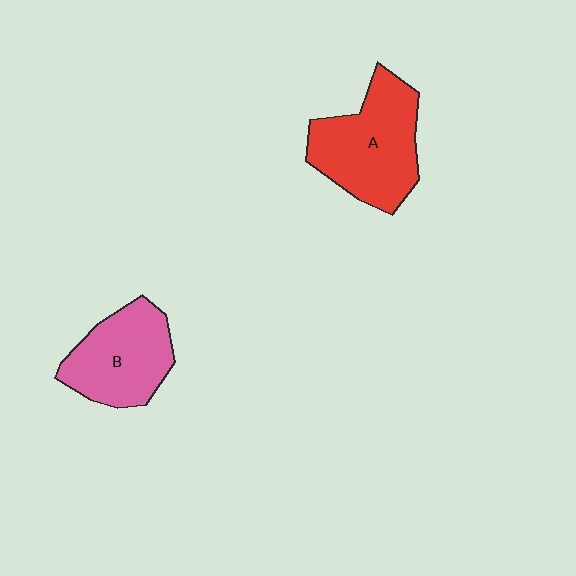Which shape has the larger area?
Shape A (red).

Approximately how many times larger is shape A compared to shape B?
Approximately 1.2 times.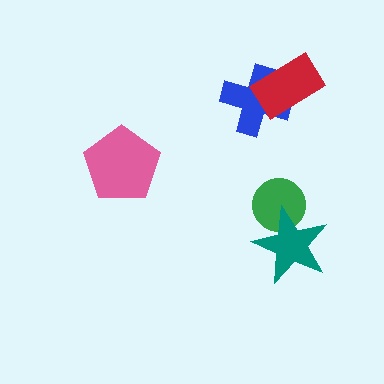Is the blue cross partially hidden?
Yes, it is partially covered by another shape.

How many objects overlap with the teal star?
1 object overlaps with the teal star.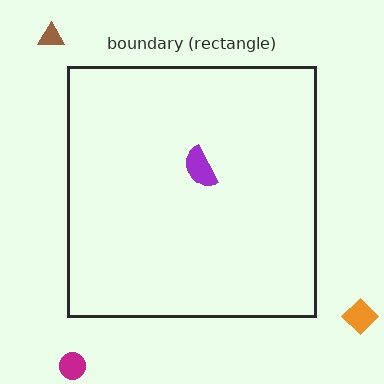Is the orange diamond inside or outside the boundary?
Outside.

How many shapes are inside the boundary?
1 inside, 3 outside.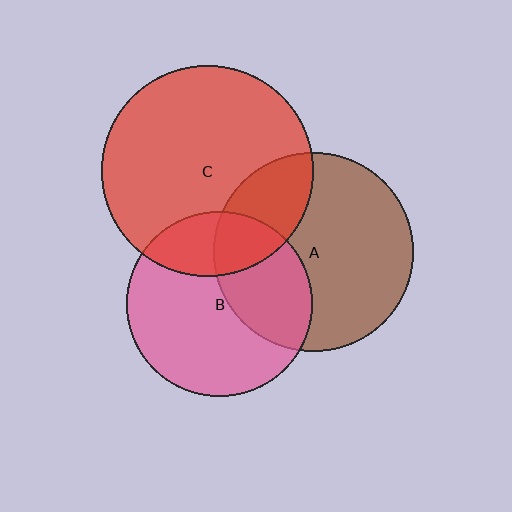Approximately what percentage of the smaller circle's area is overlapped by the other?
Approximately 25%.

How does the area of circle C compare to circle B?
Approximately 1.3 times.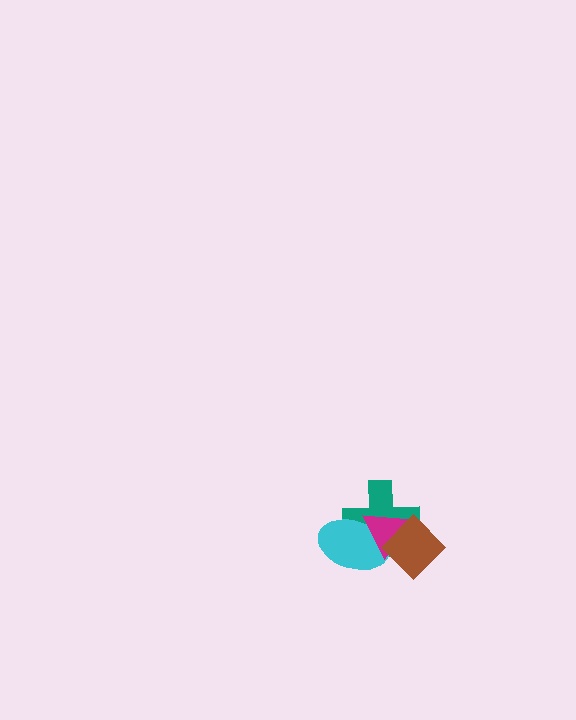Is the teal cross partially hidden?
Yes, it is partially covered by another shape.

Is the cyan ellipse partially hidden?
Yes, it is partially covered by another shape.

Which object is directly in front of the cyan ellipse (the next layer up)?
The magenta triangle is directly in front of the cyan ellipse.